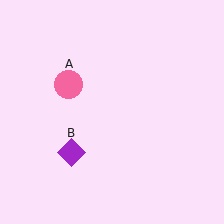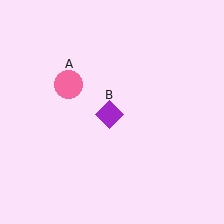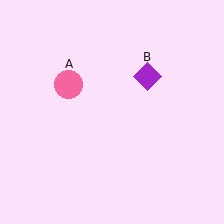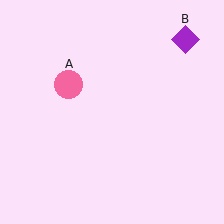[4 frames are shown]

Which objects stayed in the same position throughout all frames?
Pink circle (object A) remained stationary.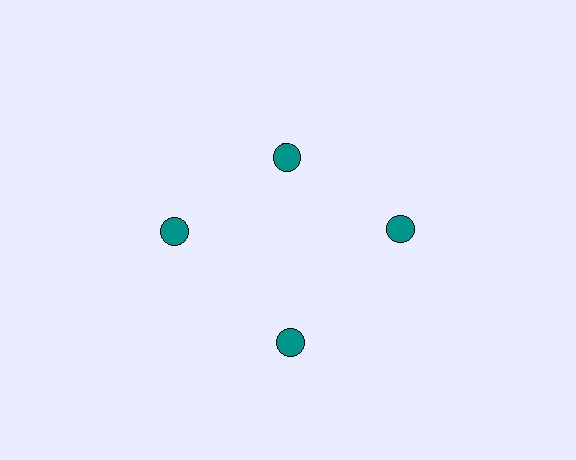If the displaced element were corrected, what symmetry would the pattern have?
It would have 4-fold rotational symmetry — the pattern would map onto itself every 90 degrees.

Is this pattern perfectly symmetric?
No. The 4 teal circles are arranged in a ring, but one element near the 12 o'clock position is pulled inward toward the center, breaking the 4-fold rotational symmetry.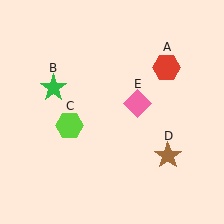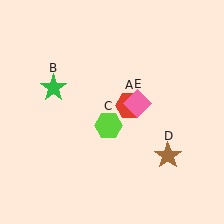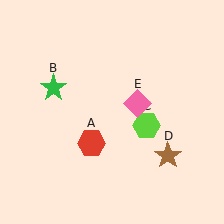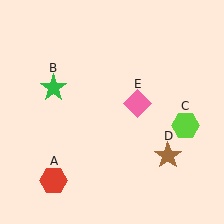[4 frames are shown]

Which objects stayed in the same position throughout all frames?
Green star (object B) and brown star (object D) and pink diamond (object E) remained stationary.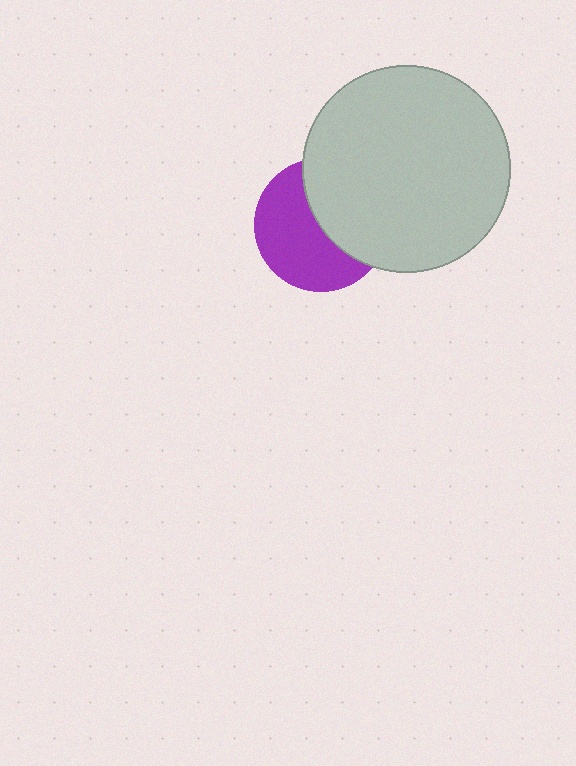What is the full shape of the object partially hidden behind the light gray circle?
The partially hidden object is a purple circle.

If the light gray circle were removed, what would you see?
You would see the complete purple circle.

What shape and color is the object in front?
The object in front is a light gray circle.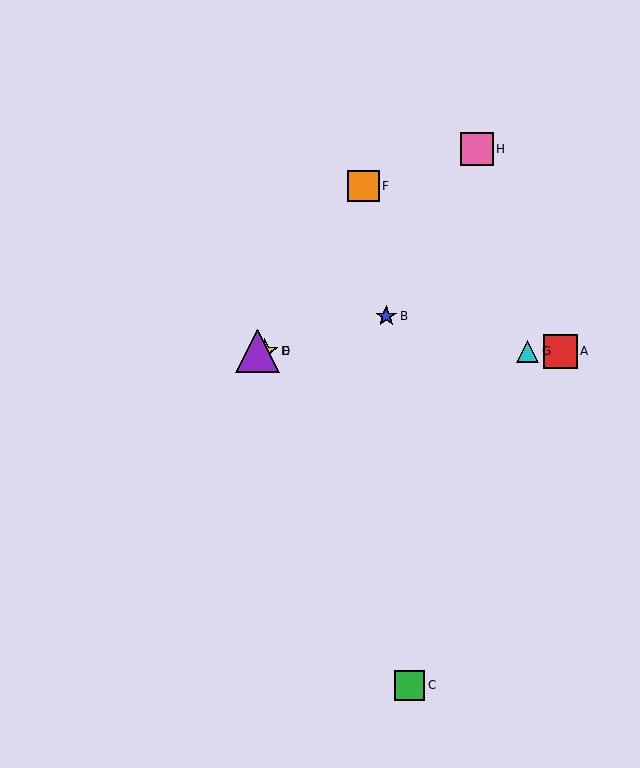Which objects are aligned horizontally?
Objects A, D, E, G are aligned horizontally.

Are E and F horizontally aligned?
No, E is at y≈351 and F is at y≈186.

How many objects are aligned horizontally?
4 objects (A, D, E, G) are aligned horizontally.